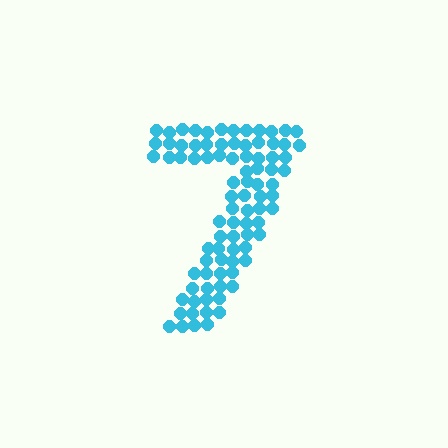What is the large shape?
The large shape is the digit 7.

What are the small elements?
The small elements are circles.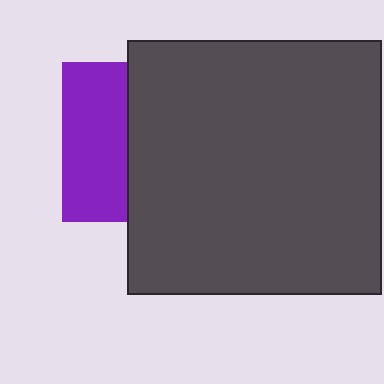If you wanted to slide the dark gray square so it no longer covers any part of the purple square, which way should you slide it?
Slide it right — that is the most direct way to separate the two shapes.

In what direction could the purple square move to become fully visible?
The purple square could move left. That would shift it out from behind the dark gray square entirely.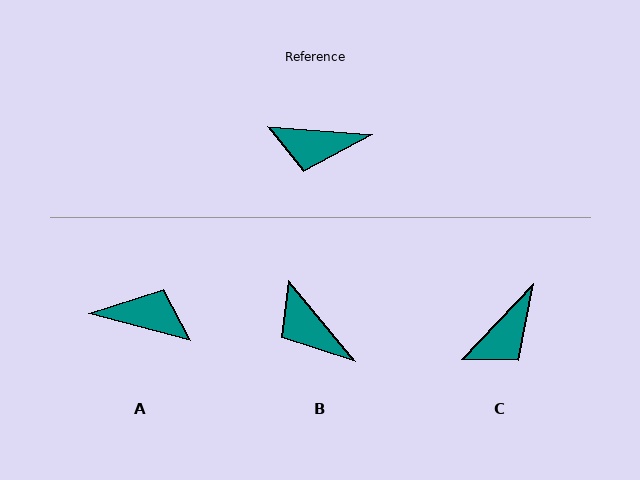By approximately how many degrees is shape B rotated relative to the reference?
Approximately 46 degrees clockwise.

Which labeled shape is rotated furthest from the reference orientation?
A, about 169 degrees away.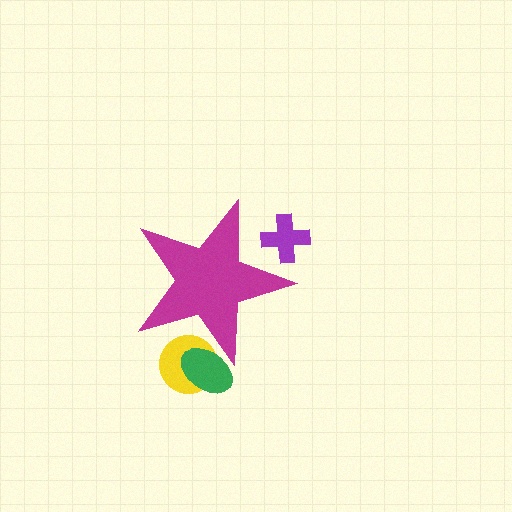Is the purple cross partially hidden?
Yes, the purple cross is partially hidden behind the magenta star.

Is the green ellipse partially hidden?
Yes, the green ellipse is partially hidden behind the magenta star.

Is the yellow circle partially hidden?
Yes, the yellow circle is partially hidden behind the magenta star.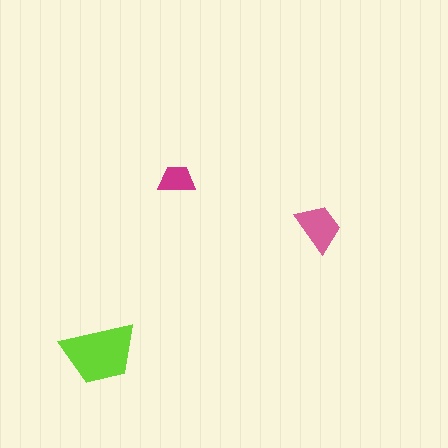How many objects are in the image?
There are 3 objects in the image.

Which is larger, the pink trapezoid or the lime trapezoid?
The lime one.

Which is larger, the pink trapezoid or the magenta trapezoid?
The pink one.